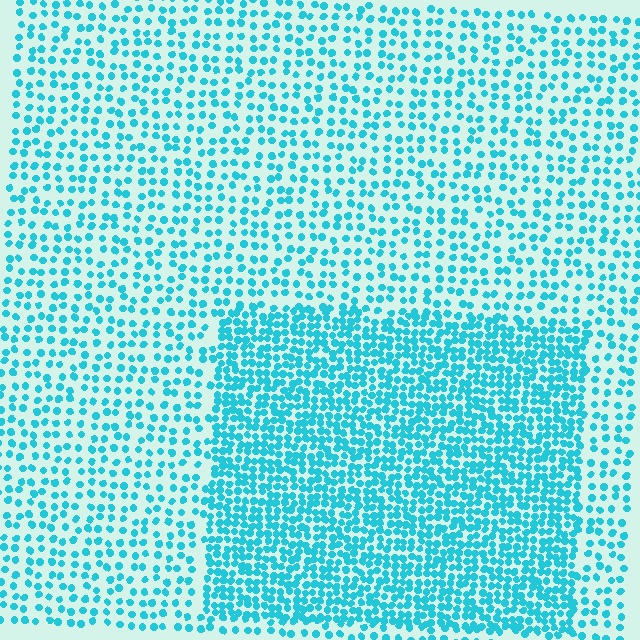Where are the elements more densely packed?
The elements are more densely packed inside the rectangle boundary.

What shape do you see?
I see a rectangle.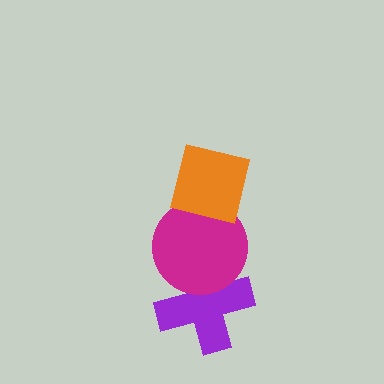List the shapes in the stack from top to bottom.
From top to bottom: the orange square, the magenta circle, the purple cross.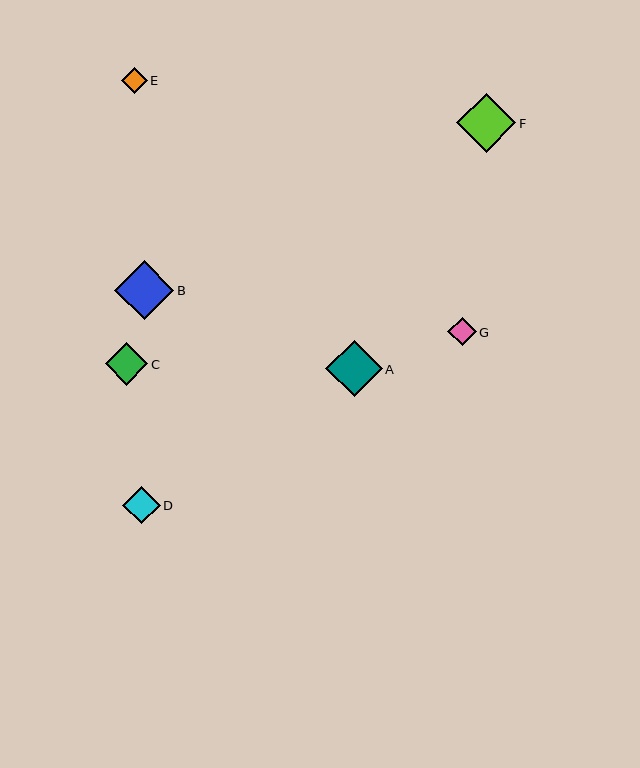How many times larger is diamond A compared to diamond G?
Diamond A is approximately 2.0 times the size of diamond G.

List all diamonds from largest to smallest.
From largest to smallest: B, F, A, C, D, G, E.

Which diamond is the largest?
Diamond B is the largest with a size of approximately 59 pixels.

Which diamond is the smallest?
Diamond E is the smallest with a size of approximately 26 pixels.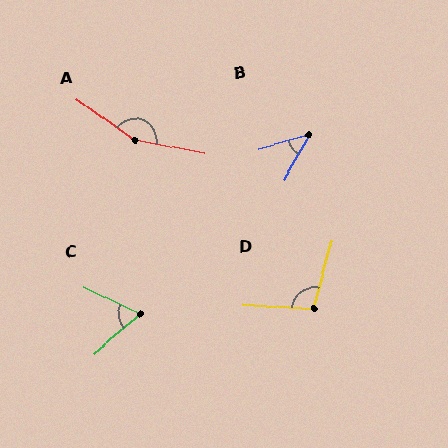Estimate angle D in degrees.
Approximately 101 degrees.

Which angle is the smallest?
B, at approximately 45 degrees.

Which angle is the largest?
A, at approximately 155 degrees.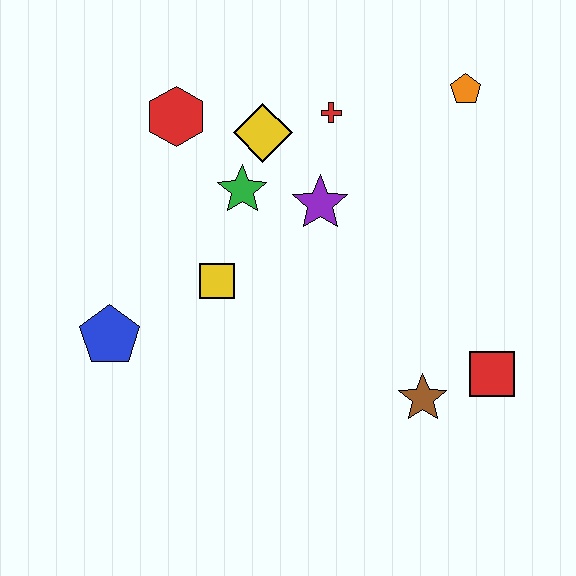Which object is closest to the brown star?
The red square is closest to the brown star.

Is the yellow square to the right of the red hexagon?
Yes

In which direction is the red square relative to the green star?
The red square is to the right of the green star.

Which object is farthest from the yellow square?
The orange pentagon is farthest from the yellow square.